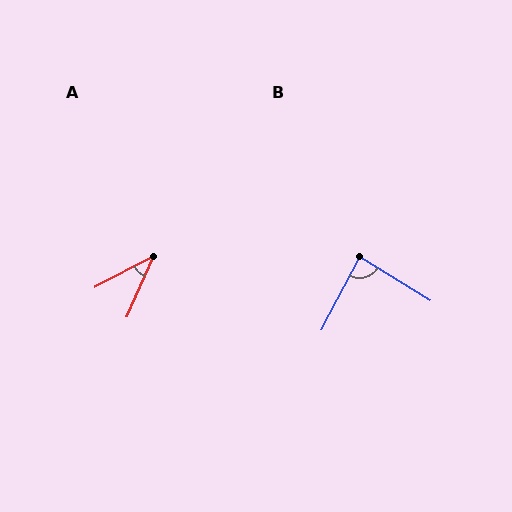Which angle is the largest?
B, at approximately 85 degrees.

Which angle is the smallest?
A, at approximately 39 degrees.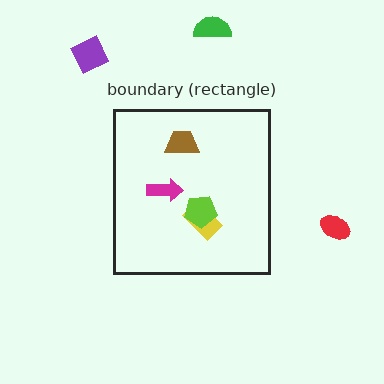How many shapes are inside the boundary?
4 inside, 3 outside.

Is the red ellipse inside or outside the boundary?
Outside.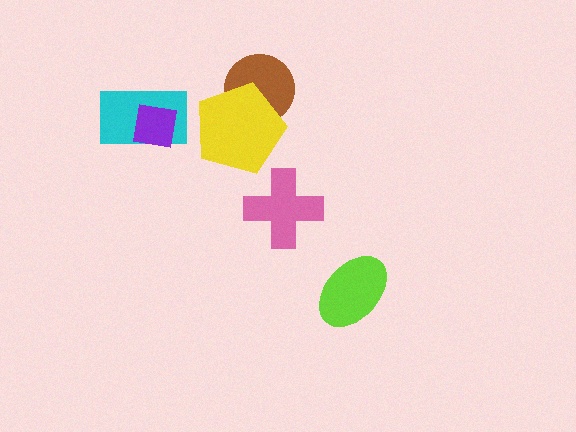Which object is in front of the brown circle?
The yellow pentagon is in front of the brown circle.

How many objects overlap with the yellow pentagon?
1 object overlaps with the yellow pentagon.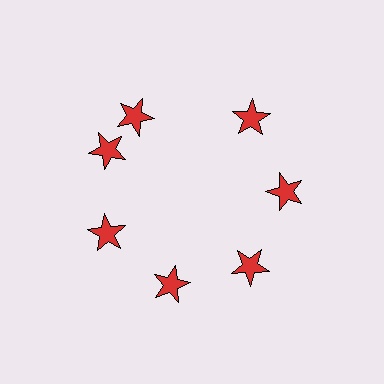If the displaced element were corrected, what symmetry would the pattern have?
It would have 7-fold rotational symmetry — the pattern would map onto itself every 51 degrees.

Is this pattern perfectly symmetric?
No. The 7 red stars are arranged in a ring, but one element near the 12 o'clock position is rotated out of alignment along the ring, breaking the 7-fold rotational symmetry.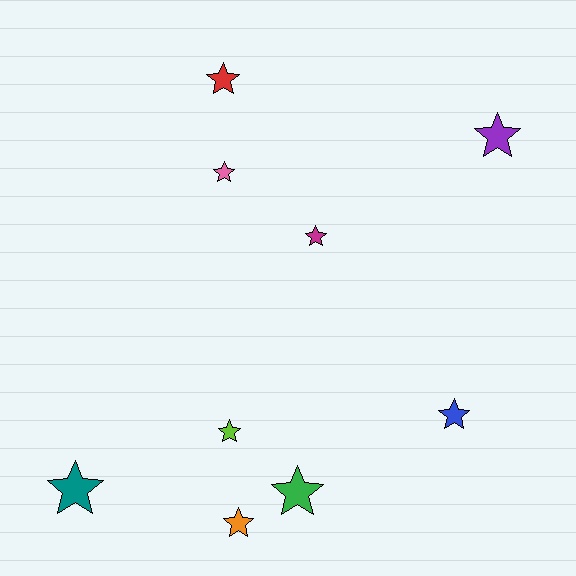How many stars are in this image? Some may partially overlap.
There are 9 stars.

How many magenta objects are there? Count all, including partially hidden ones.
There is 1 magenta object.